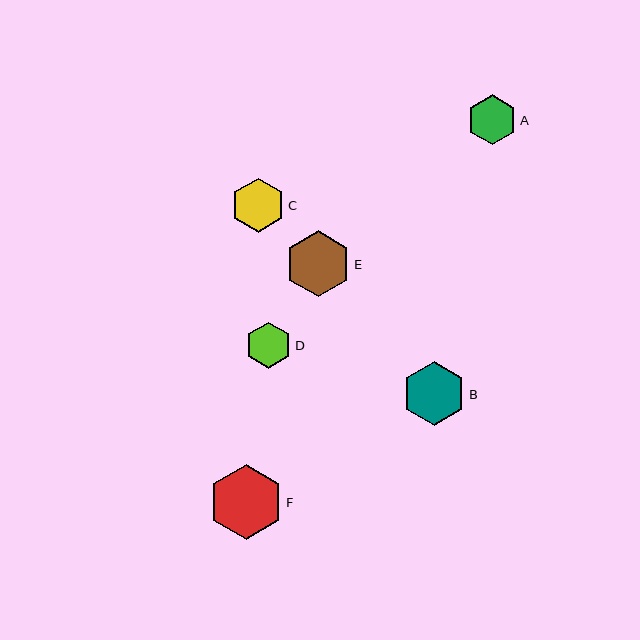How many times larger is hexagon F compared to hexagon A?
Hexagon F is approximately 1.5 times the size of hexagon A.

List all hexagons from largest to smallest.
From largest to smallest: F, E, B, C, A, D.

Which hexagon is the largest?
Hexagon F is the largest with a size of approximately 75 pixels.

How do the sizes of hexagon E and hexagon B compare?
Hexagon E and hexagon B are approximately the same size.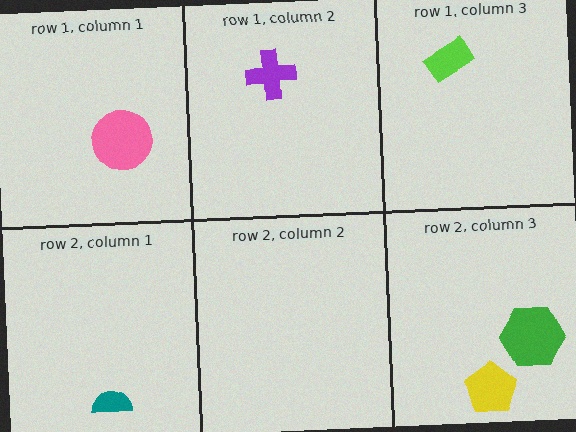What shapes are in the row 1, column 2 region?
The purple cross.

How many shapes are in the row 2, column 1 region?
1.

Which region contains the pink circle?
The row 1, column 1 region.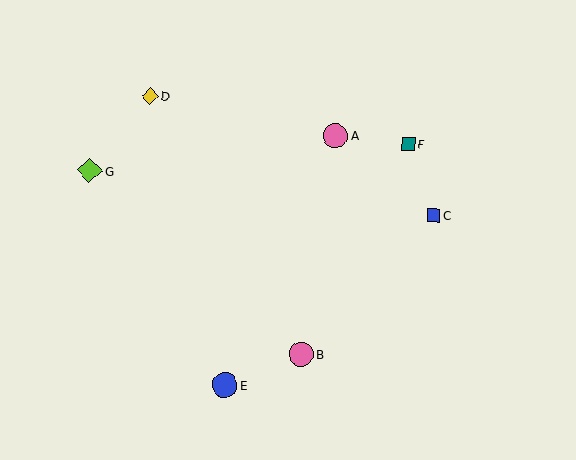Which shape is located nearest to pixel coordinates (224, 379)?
The blue circle (labeled E) at (225, 385) is nearest to that location.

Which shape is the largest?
The lime diamond (labeled G) is the largest.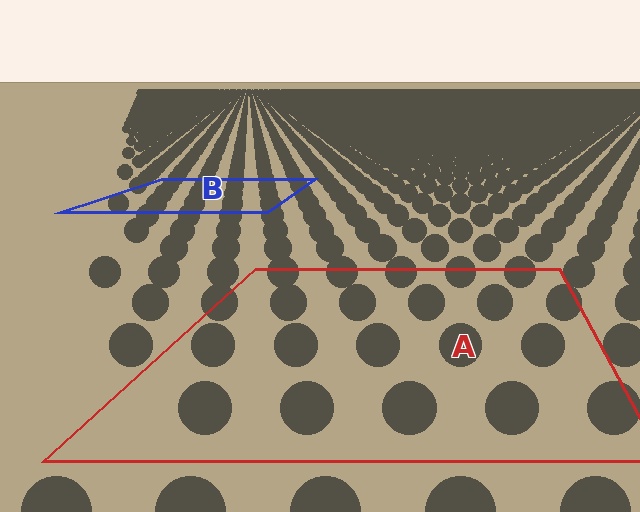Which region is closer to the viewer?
Region A is closer. The texture elements there are larger and more spread out.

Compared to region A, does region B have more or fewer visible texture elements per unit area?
Region B has more texture elements per unit area — they are packed more densely because it is farther away.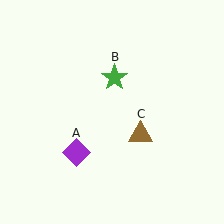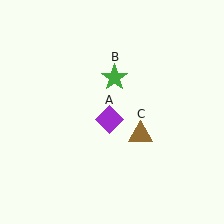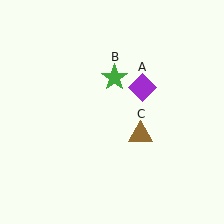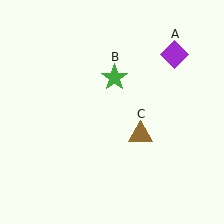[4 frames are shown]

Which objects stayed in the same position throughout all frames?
Green star (object B) and brown triangle (object C) remained stationary.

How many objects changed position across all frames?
1 object changed position: purple diamond (object A).